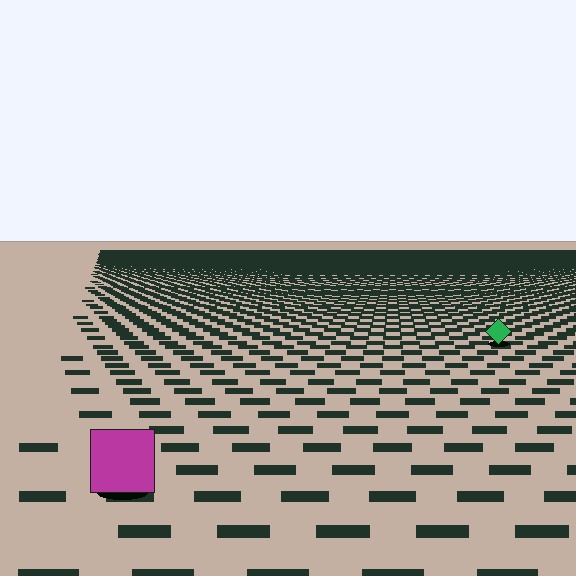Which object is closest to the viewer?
The magenta square is closest. The texture marks near it are larger and more spread out.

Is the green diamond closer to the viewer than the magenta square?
No. The magenta square is closer — you can tell from the texture gradient: the ground texture is coarser near it.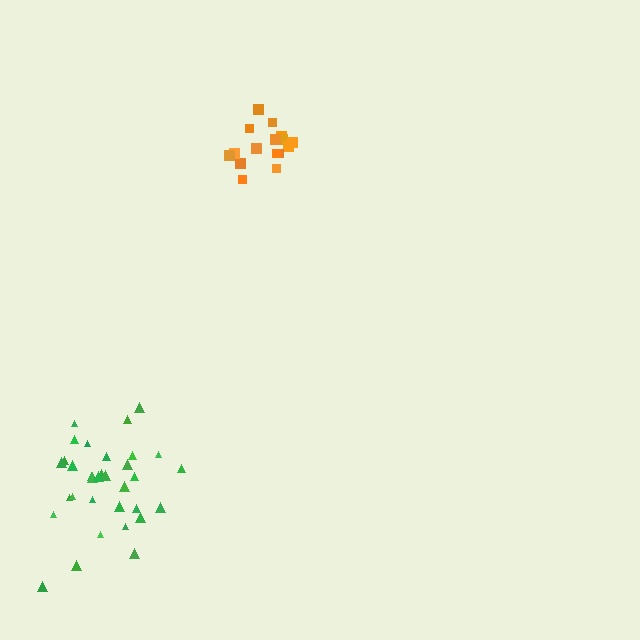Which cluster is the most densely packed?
Green.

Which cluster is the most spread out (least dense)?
Orange.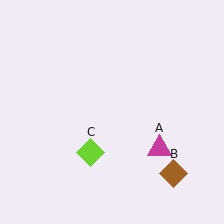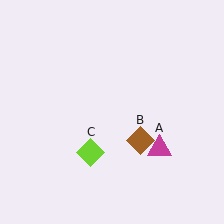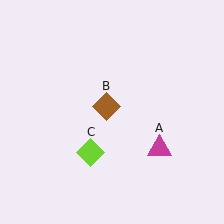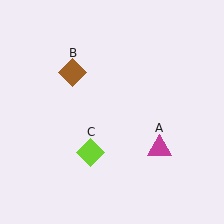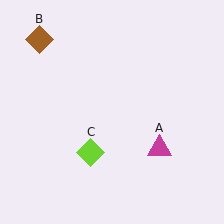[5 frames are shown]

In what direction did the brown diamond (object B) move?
The brown diamond (object B) moved up and to the left.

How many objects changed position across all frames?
1 object changed position: brown diamond (object B).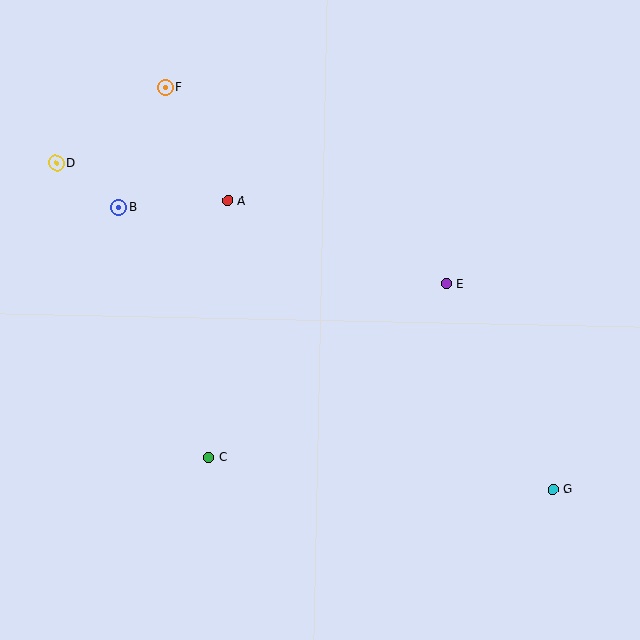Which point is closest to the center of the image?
Point E at (446, 283) is closest to the center.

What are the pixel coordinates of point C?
Point C is at (209, 457).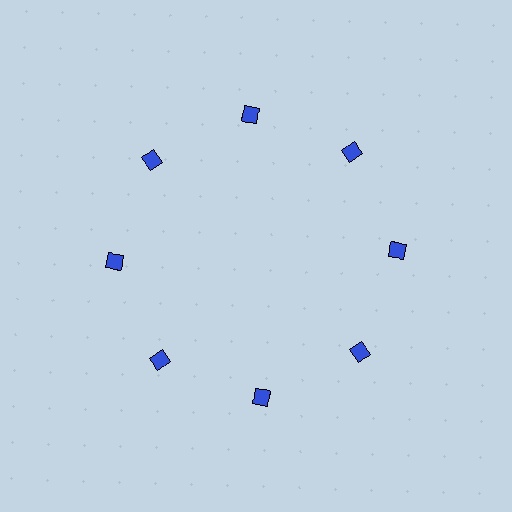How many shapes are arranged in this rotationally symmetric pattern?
There are 8 shapes, arranged in 8 groups of 1.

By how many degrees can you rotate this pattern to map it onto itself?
The pattern maps onto itself every 45 degrees of rotation.